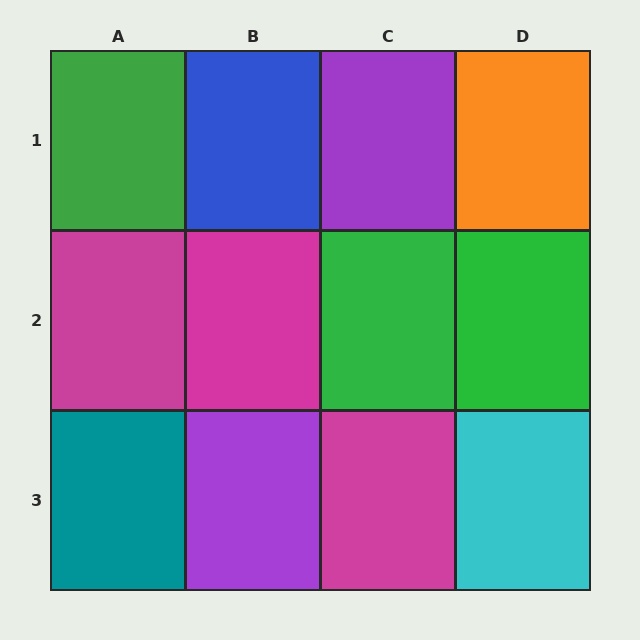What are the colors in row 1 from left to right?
Green, blue, purple, orange.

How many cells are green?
3 cells are green.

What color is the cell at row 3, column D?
Cyan.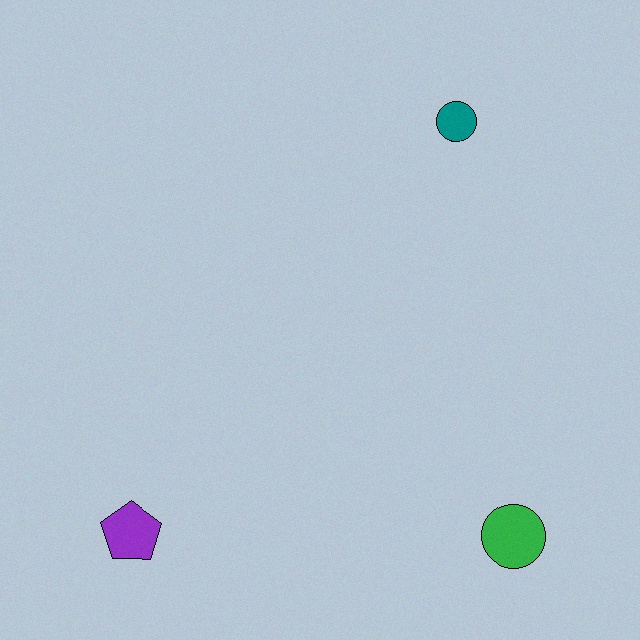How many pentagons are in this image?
There is 1 pentagon.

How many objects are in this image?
There are 3 objects.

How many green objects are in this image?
There is 1 green object.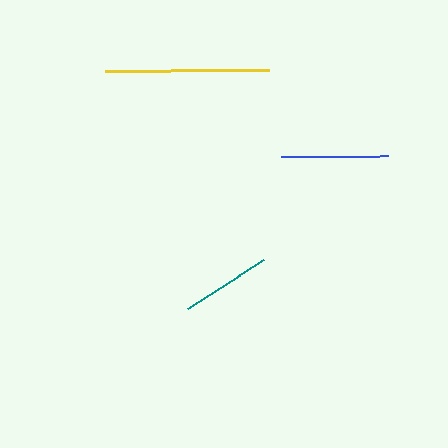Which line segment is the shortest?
The teal line is the shortest at approximately 91 pixels.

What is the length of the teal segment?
The teal segment is approximately 91 pixels long.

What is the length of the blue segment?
The blue segment is approximately 107 pixels long.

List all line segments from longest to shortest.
From longest to shortest: yellow, blue, teal.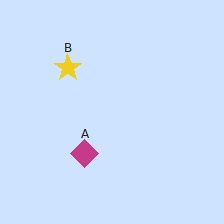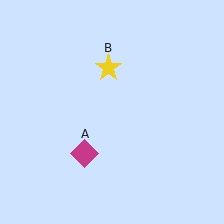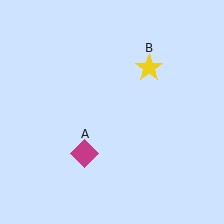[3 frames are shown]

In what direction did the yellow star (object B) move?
The yellow star (object B) moved right.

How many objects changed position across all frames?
1 object changed position: yellow star (object B).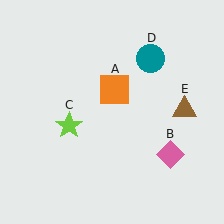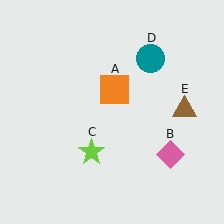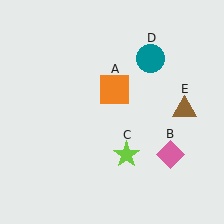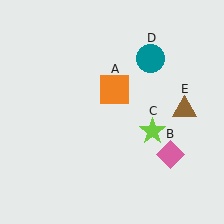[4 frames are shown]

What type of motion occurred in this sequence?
The lime star (object C) rotated counterclockwise around the center of the scene.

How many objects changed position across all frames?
1 object changed position: lime star (object C).